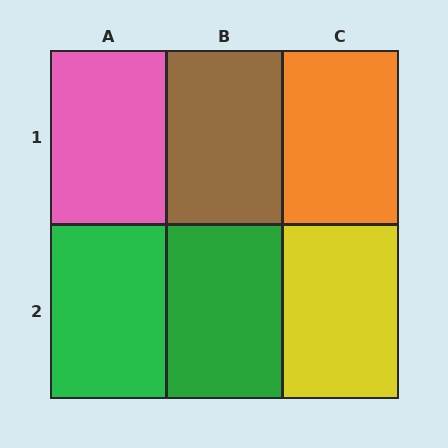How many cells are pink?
1 cell is pink.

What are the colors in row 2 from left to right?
Green, green, yellow.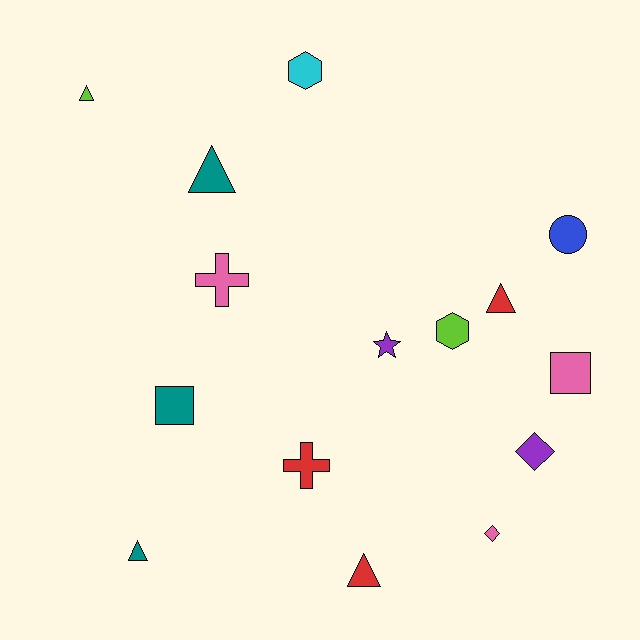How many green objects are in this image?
There are no green objects.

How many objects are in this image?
There are 15 objects.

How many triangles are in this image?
There are 5 triangles.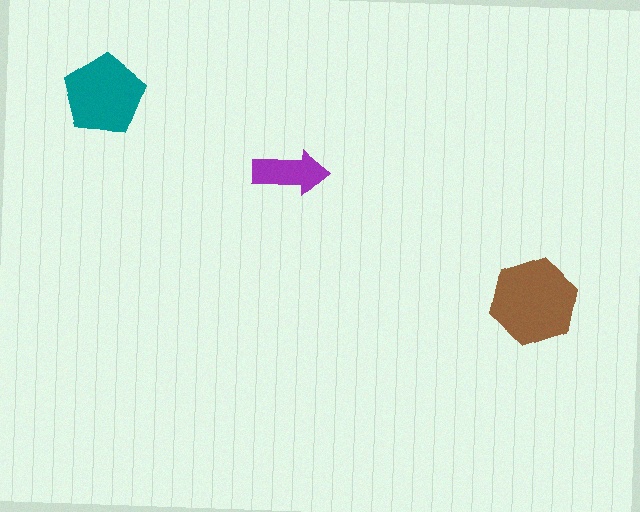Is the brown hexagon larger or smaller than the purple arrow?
Larger.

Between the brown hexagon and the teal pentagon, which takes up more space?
The brown hexagon.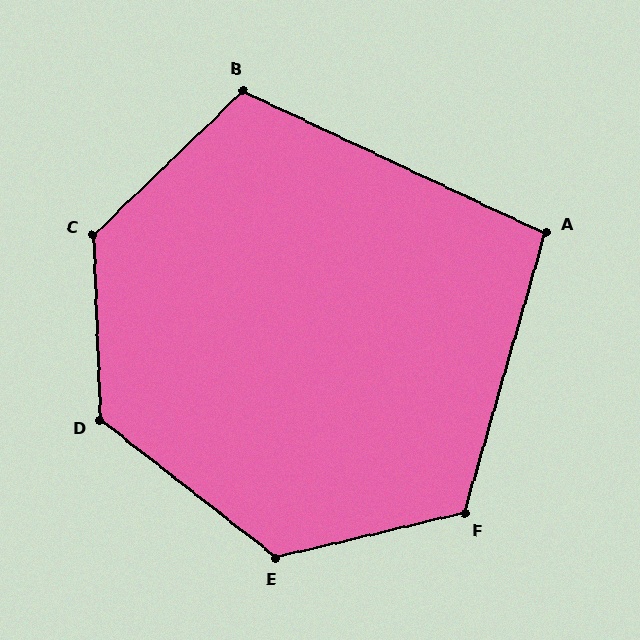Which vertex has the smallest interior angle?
A, at approximately 99 degrees.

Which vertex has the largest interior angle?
C, at approximately 132 degrees.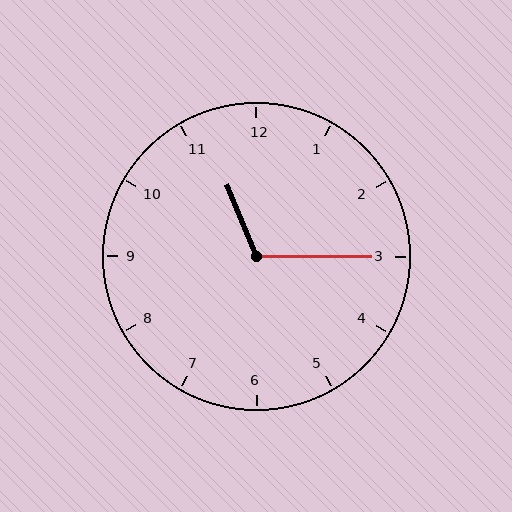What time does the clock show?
11:15.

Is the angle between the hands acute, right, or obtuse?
It is obtuse.